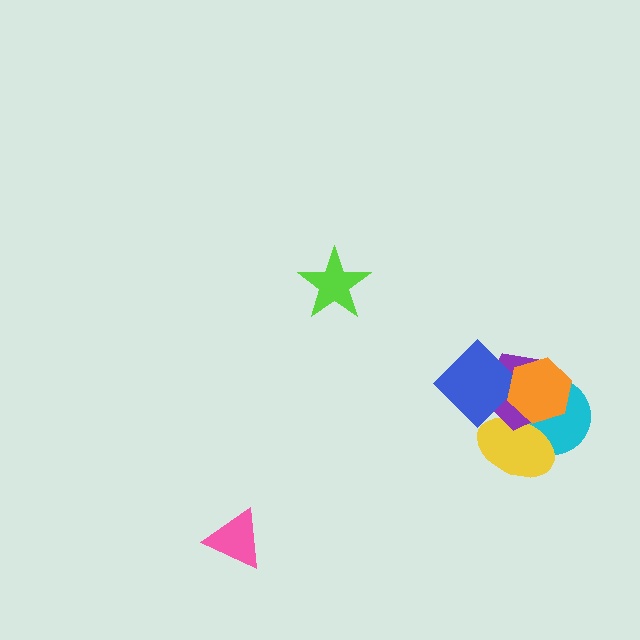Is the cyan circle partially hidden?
Yes, it is partially covered by another shape.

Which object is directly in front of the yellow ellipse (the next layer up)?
The purple pentagon is directly in front of the yellow ellipse.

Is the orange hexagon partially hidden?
No, no other shape covers it.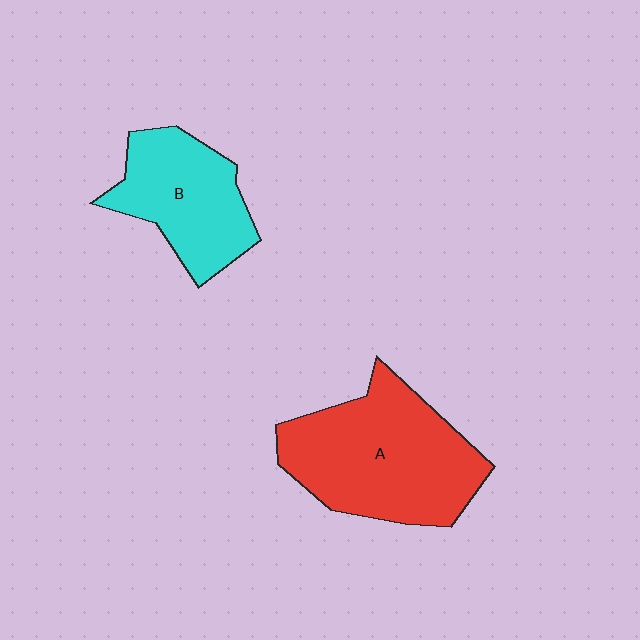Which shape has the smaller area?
Shape B (cyan).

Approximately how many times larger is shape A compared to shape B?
Approximately 1.5 times.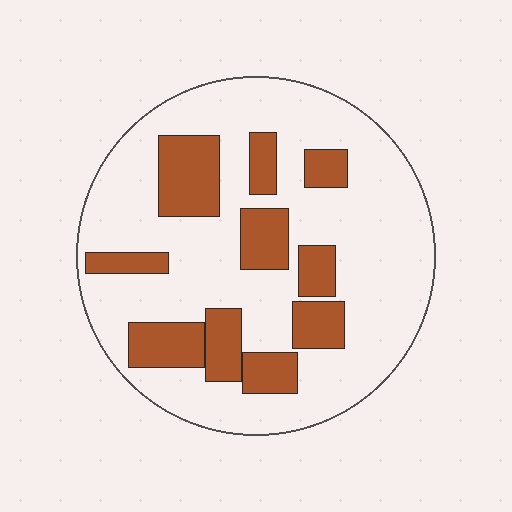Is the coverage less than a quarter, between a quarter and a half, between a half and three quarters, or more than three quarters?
Between a quarter and a half.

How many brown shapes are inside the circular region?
10.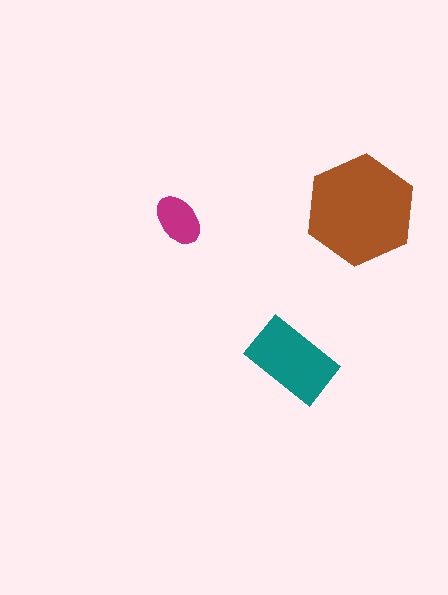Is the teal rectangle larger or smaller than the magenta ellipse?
Larger.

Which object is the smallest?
The magenta ellipse.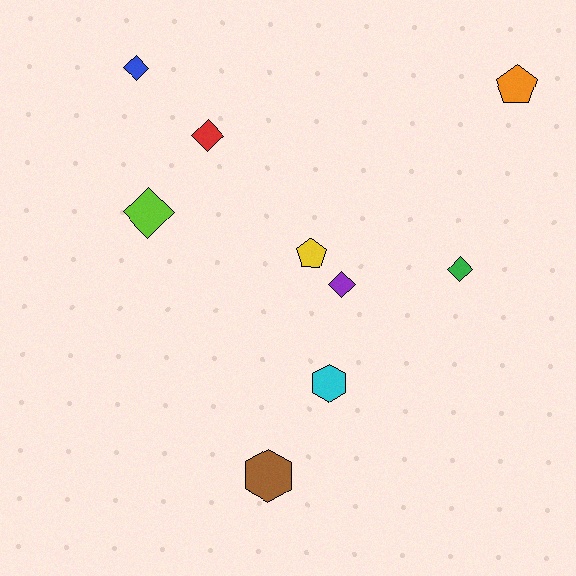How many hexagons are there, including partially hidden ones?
There are 2 hexagons.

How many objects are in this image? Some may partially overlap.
There are 9 objects.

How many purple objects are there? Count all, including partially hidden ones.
There is 1 purple object.